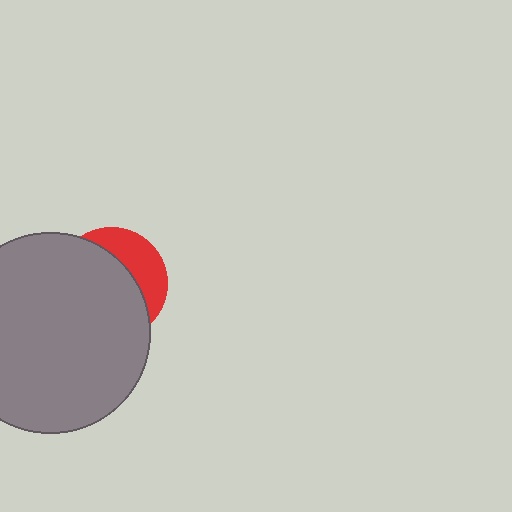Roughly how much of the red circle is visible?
A small part of it is visible (roughly 31%).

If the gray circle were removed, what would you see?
You would see the complete red circle.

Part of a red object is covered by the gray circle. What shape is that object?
It is a circle.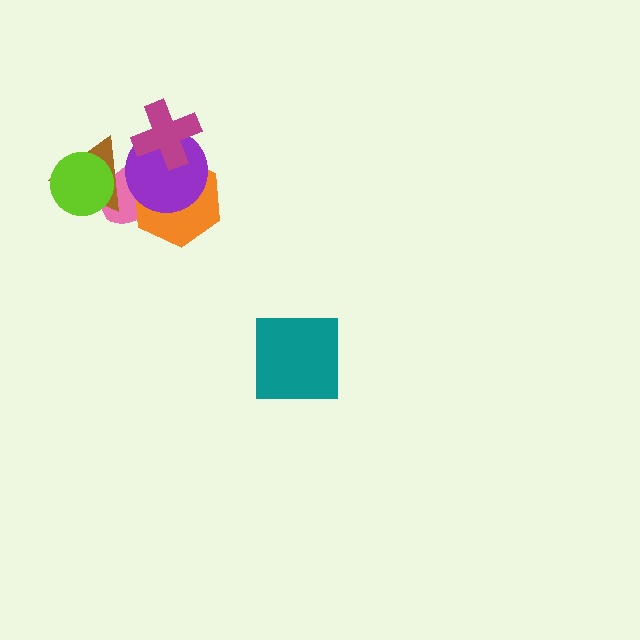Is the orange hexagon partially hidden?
Yes, it is partially covered by another shape.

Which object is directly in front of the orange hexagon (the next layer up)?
The purple circle is directly in front of the orange hexagon.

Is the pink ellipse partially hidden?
Yes, it is partially covered by another shape.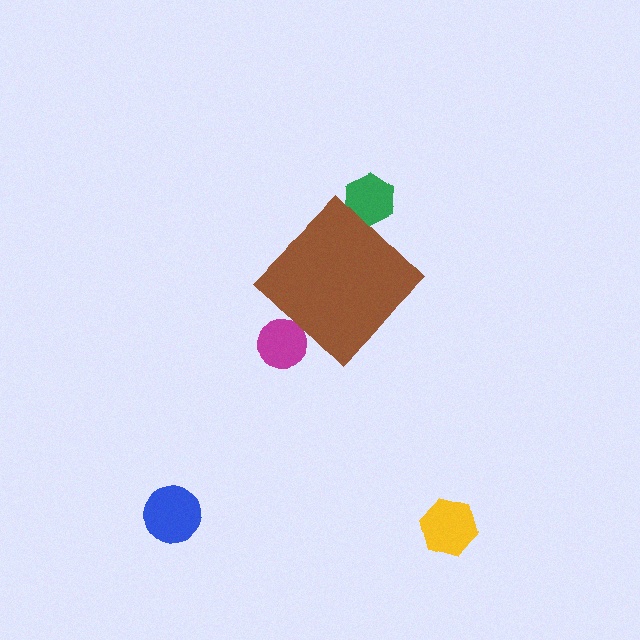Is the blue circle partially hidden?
No, the blue circle is fully visible.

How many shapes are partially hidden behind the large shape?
2 shapes are partially hidden.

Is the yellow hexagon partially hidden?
No, the yellow hexagon is fully visible.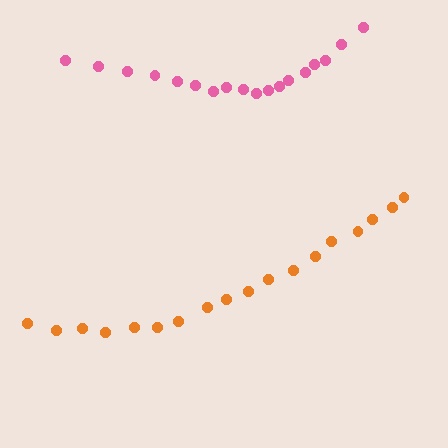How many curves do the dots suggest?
There are 2 distinct paths.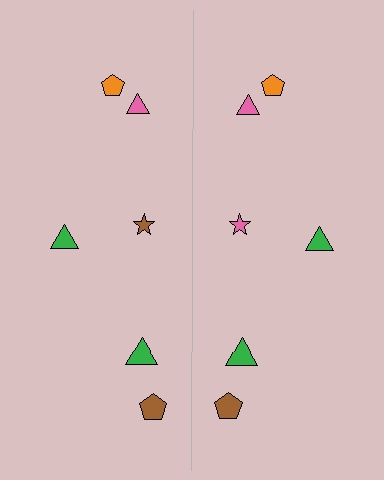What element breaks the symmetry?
The pink star on the right side breaks the symmetry — its mirror counterpart is brown.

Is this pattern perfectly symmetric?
No, the pattern is not perfectly symmetric. The pink star on the right side breaks the symmetry — its mirror counterpart is brown.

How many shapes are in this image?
There are 12 shapes in this image.